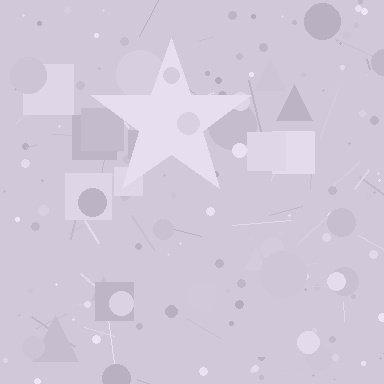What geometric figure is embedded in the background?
A star is embedded in the background.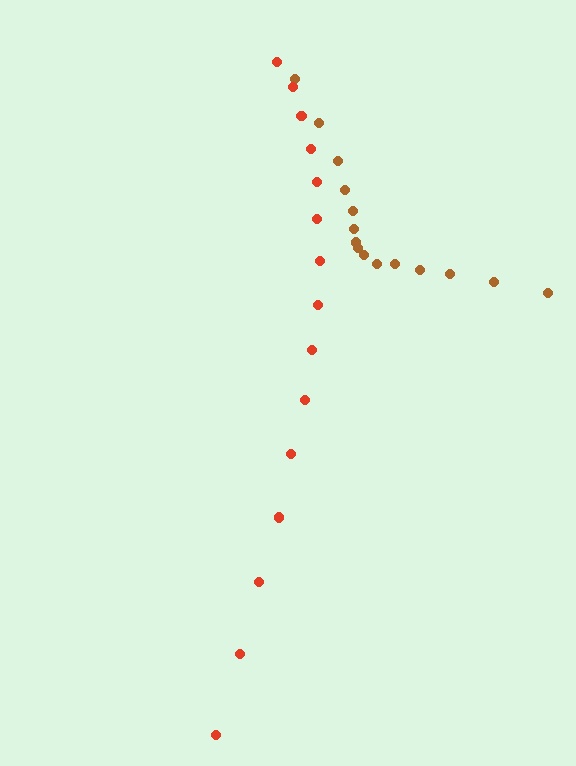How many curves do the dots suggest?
There are 2 distinct paths.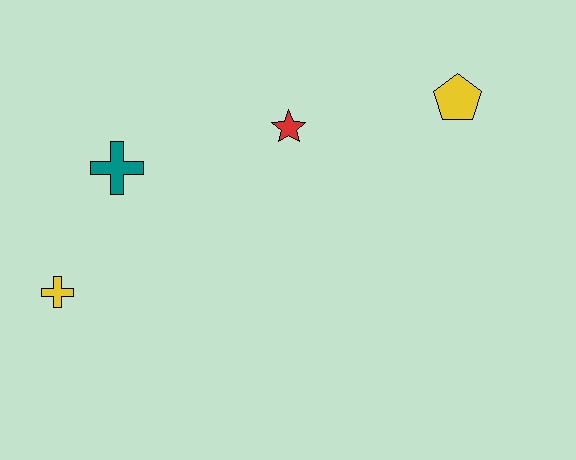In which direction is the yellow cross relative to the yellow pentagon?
The yellow cross is to the left of the yellow pentagon.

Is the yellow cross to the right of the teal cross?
No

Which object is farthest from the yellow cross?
The yellow pentagon is farthest from the yellow cross.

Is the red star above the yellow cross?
Yes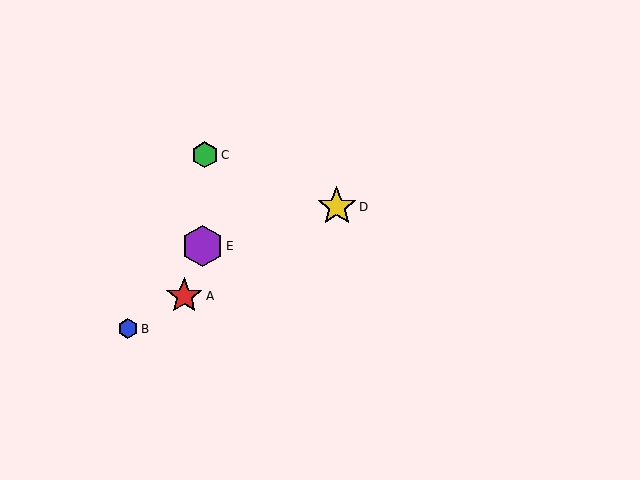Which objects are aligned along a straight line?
Objects A, B, D are aligned along a straight line.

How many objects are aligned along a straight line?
3 objects (A, B, D) are aligned along a straight line.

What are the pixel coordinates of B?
Object B is at (128, 329).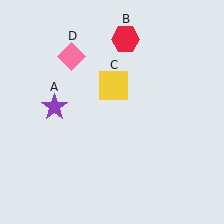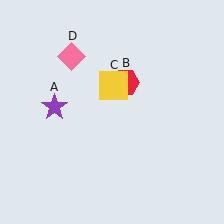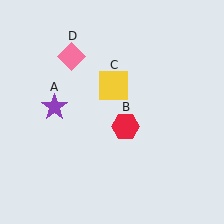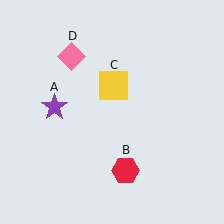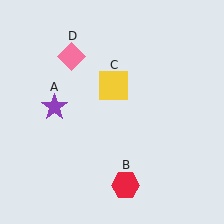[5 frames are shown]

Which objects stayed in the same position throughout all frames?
Purple star (object A) and yellow square (object C) and pink diamond (object D) remained stationary.